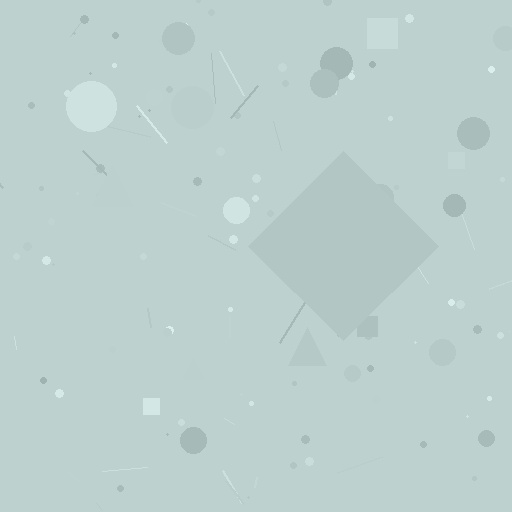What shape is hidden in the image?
A diamond is hidden in the image.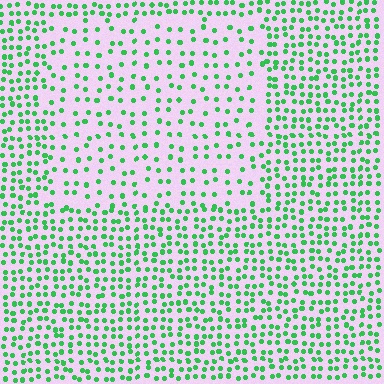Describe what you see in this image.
The image contains small green elements arranged at two different densities. A rectangle-shaped region is visible where the elements are less densely packed than the surrounding area.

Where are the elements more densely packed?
The elements are more densely packed outside the rectangle boundary.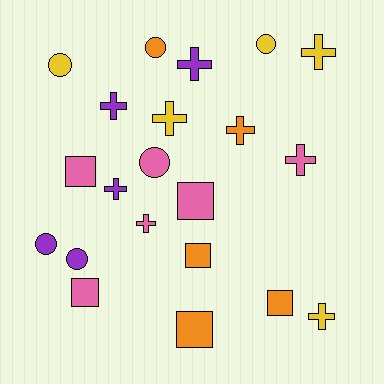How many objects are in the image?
There are 21 objects.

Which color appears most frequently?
Pink, with 6 objects.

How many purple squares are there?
There are no purple squares.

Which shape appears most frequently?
Cross, with 9 objects.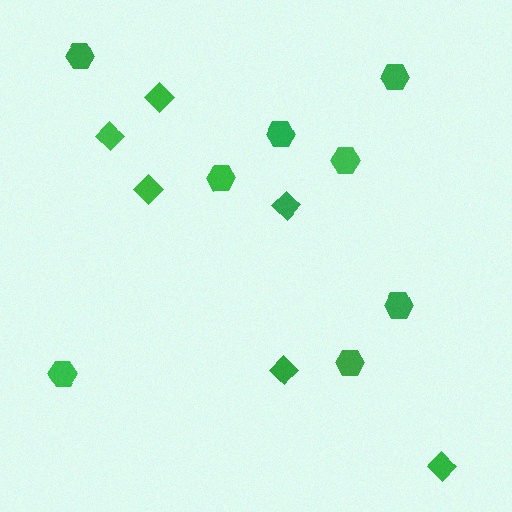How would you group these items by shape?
There are 2 groups: one group of diamonds (6) and one group of hexagons (8).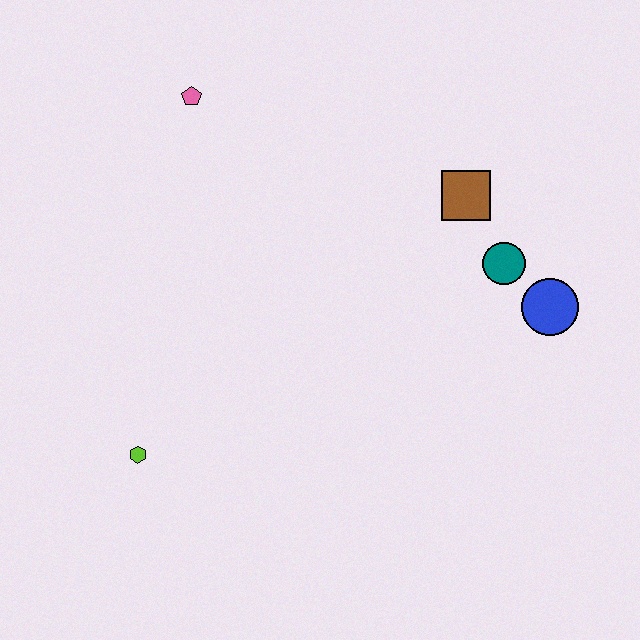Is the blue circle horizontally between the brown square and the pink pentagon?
No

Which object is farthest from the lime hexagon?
The blue circle is farthest from the lime hexagon.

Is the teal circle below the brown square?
Yes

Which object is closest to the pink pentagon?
The brown square is closest to the pink pentagon.